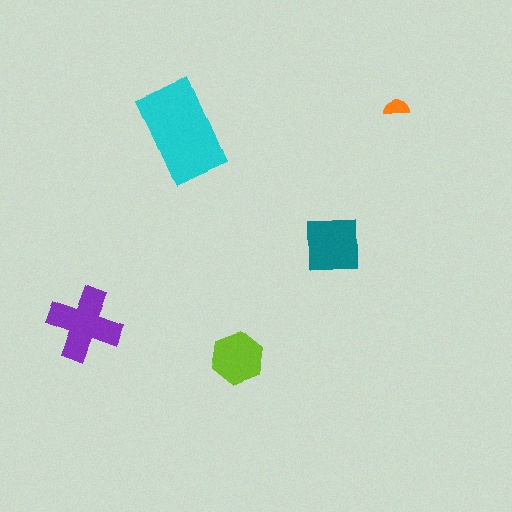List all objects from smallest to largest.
The orange semicircle, the lime hexagon, the teal square, the purple cross, the cyan rectangle.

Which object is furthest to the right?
The orange semicircle is rightmost.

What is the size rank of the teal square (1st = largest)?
3rd.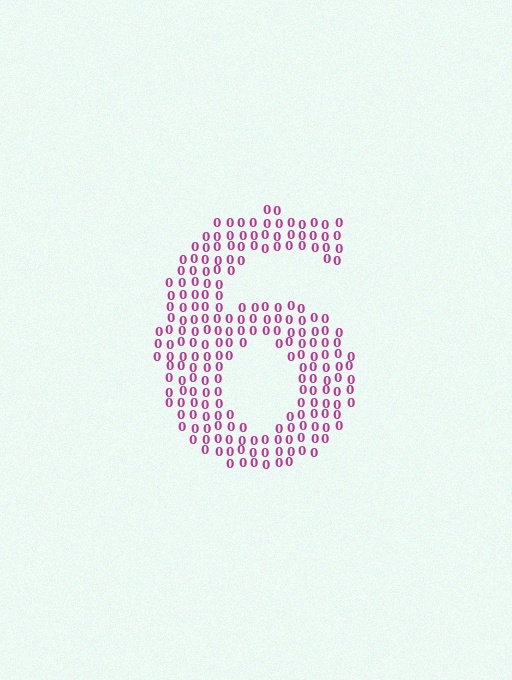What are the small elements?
The small elements are digit 0's.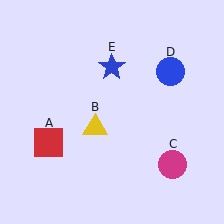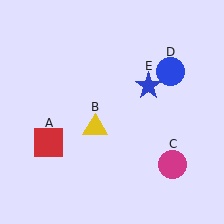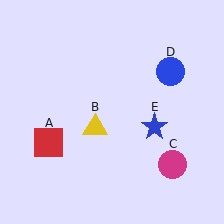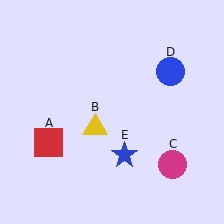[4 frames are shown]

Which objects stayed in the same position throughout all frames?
Red square (object A) and yellow triangle (object B) and magenta circle (object C) and blue circle (object D) remained stationary.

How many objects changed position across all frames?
1 object changed position: blue star (object E).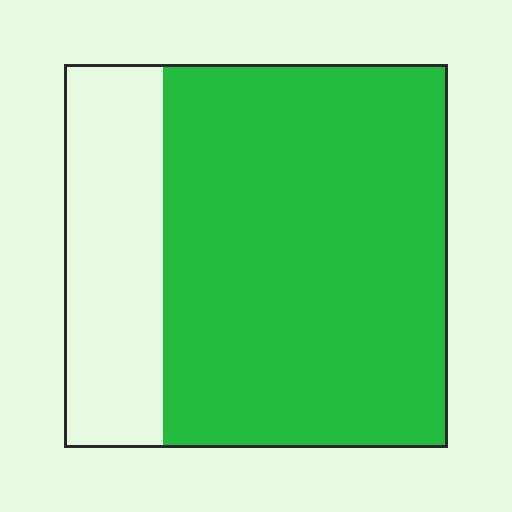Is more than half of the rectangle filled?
Yes.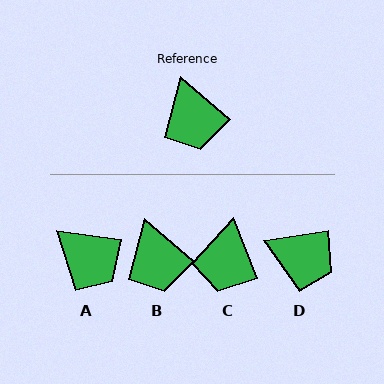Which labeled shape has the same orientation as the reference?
B.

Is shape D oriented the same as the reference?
No, it is off by about 49 degrees.